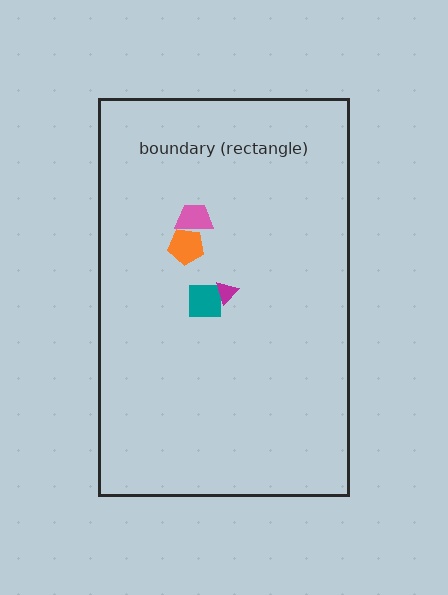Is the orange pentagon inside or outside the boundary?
Inside.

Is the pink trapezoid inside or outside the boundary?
Inside.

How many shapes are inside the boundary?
4 inside, 0 outside.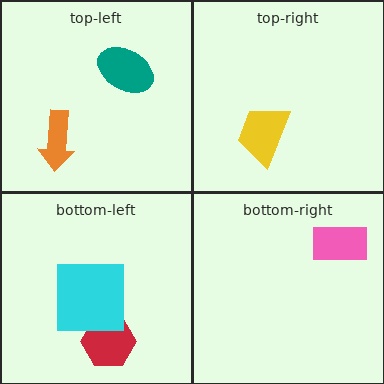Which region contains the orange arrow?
The top-left region.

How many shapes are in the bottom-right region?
1.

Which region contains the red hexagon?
The bottom-left region.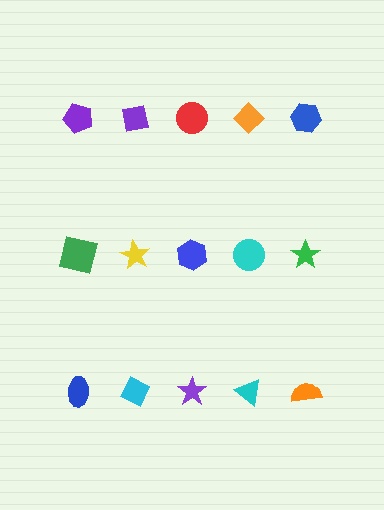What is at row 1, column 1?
A purple pentagon.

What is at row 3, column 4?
A cyan triangle.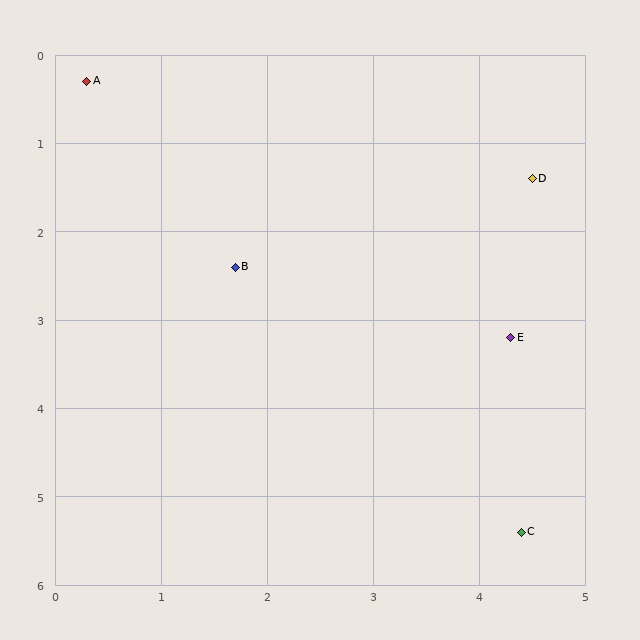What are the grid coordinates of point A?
Point A is at approximately (0.3, 0.3).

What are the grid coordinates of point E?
Point E is at approximately (4.3, 3.2).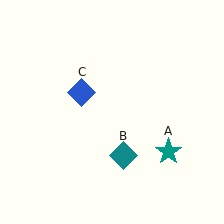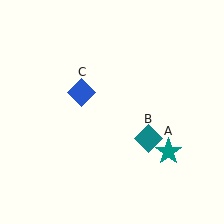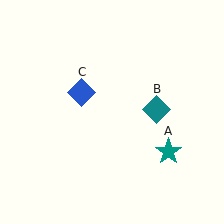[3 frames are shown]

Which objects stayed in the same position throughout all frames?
Teal star (object A) and blue diamond (object C) remained stationary.